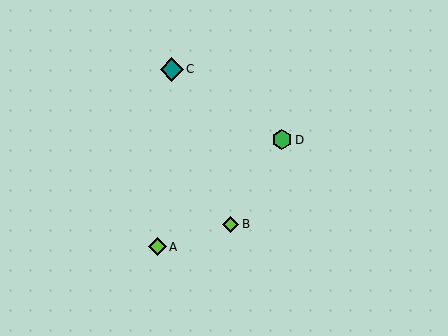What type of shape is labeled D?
Shape D is a green hexagon.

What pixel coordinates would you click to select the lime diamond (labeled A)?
Click at (157, 247) to select the lime diamond A.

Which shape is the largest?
The teal diamond (labeled C) is the largest.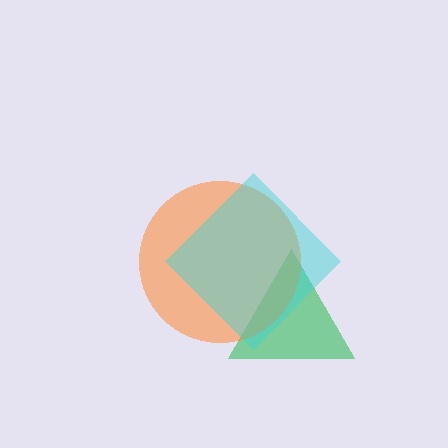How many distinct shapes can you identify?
There are 3 distinct shapes: a green triangle, an orange circle, a cyan diamond.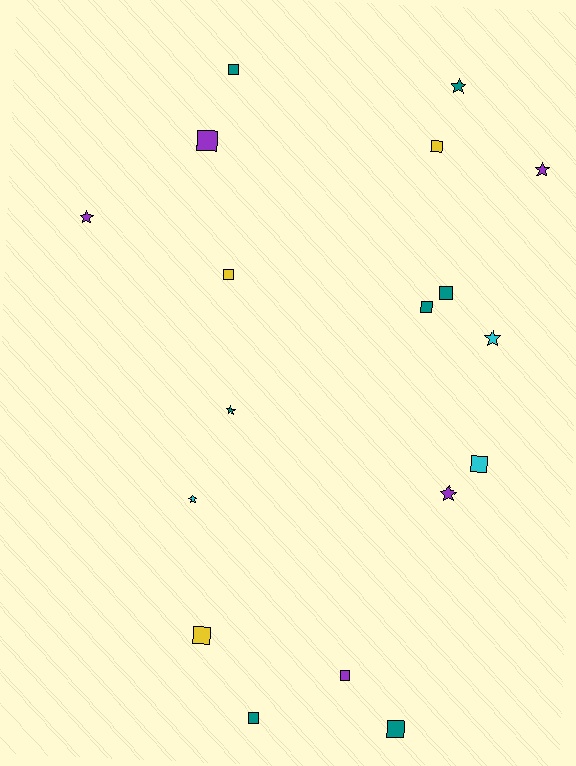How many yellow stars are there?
There are no yellow stars.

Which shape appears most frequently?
Square, with 11 objects.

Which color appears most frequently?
Teal, with 7 objects.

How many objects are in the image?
There are 18 objects.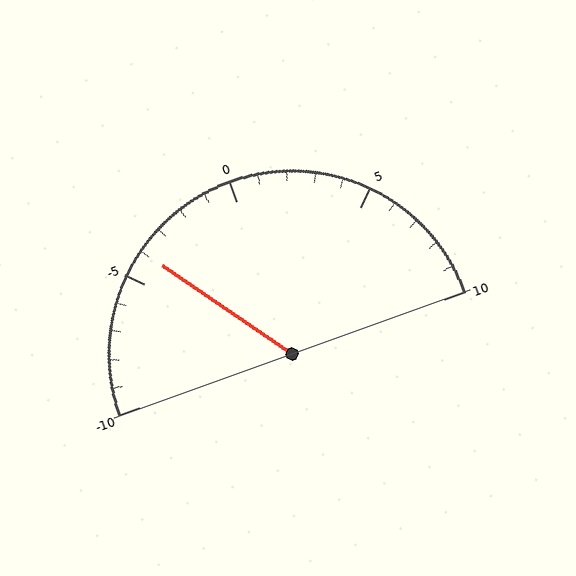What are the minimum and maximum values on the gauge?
The gauge ranges from -10 to 10.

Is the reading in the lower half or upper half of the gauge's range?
The reading is in the lower half of the range (-10 to 10).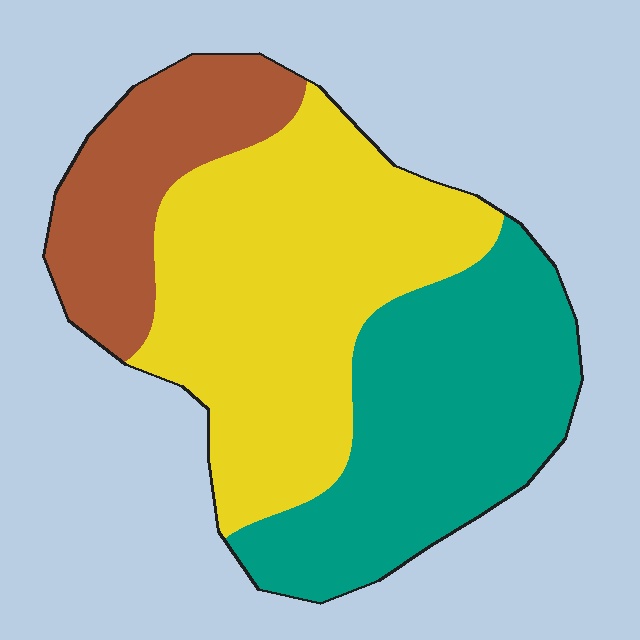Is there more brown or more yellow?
Yellow.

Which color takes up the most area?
Yellow, at roughly 45%.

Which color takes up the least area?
Brown, at roughly 20%.